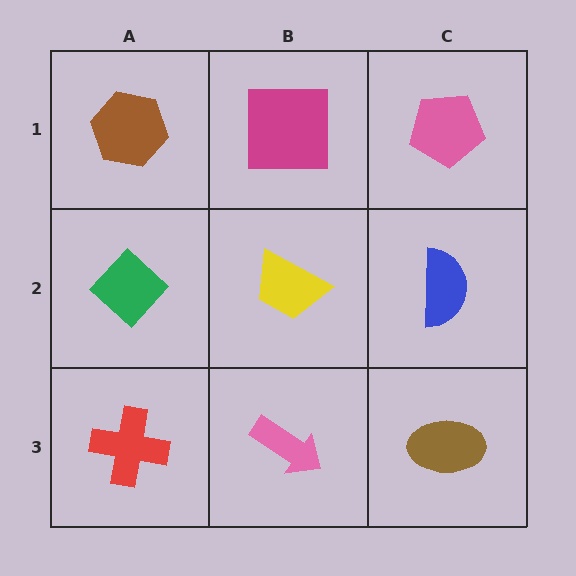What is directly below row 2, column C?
A brown ellipse.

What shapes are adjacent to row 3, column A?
A green diamond (row 2, column A), a pink arrow (row 3, column B).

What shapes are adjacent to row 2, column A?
A brown hexagon (row 1, column A), a red cross (row 3, column A), a yellow trapezoid (row 2, column B).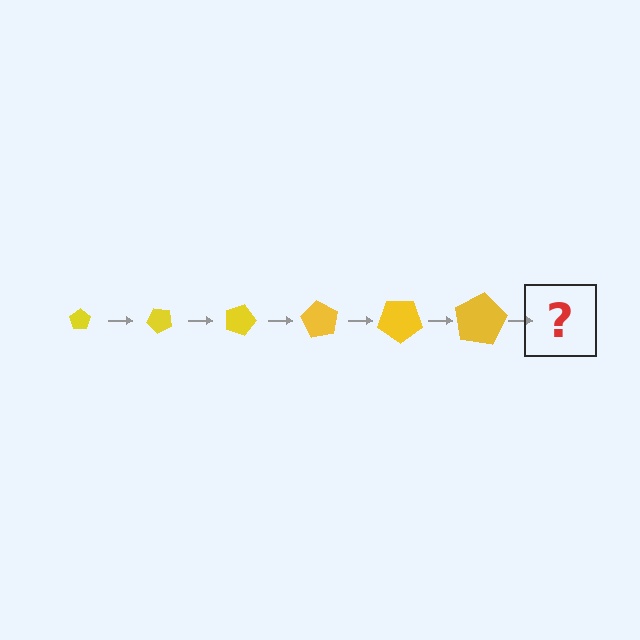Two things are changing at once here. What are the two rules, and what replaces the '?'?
The two rules are that the pentagon grows larger each step and it rotates 45 degrees each step. The '?' should be a pentagon, larger than the previous one and rotated 270 degrees from the start.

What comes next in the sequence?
The next element should be a pentagon, larger than the previous one and rotated 270 degrees from the start.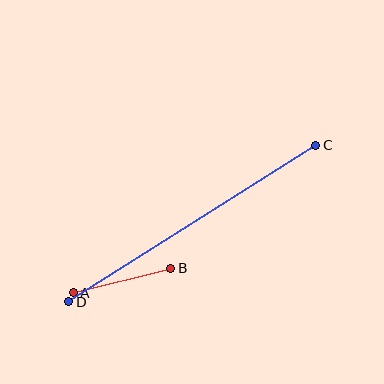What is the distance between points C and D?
The distance is approximately 292 pixels.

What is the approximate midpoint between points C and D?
The midpoint is at approximately (192, 224) pixels.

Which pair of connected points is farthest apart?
Points C and D are farthest apart.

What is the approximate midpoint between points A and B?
The midpoint is at approximately (122, 280) pixels.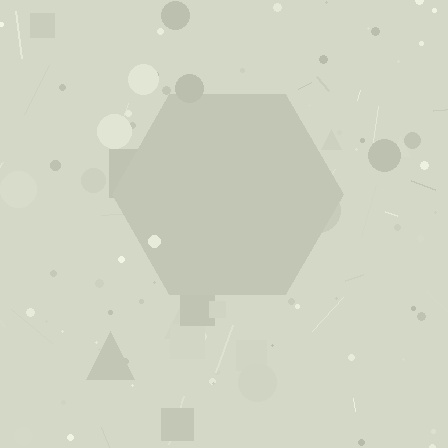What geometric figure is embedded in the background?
A hexagon is embedded in the background.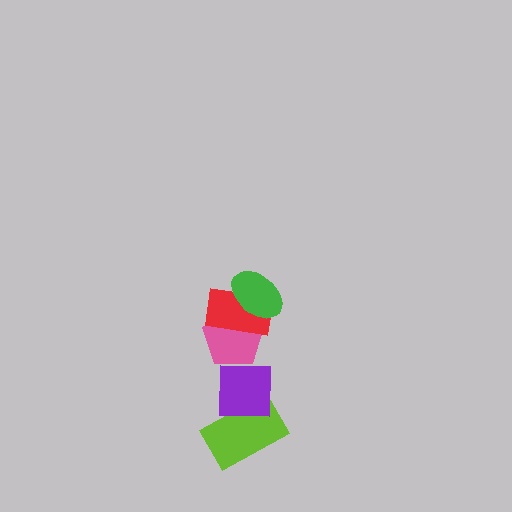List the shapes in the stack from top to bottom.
From top to bottom: the green ellipse, the red rectangle, the pink pentagon, the purple square, the lime rectangle.